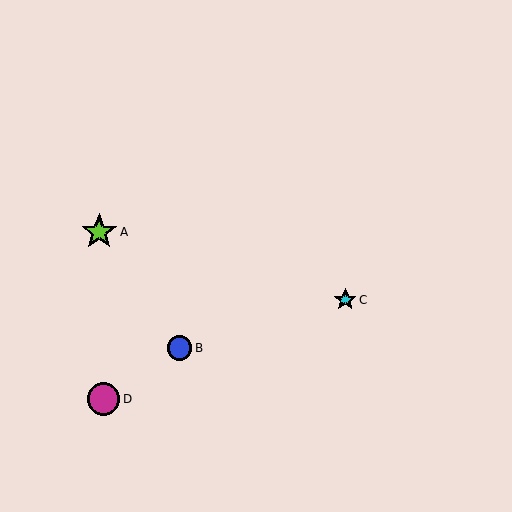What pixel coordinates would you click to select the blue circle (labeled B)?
Click at (180, 348) to select the blue circle B.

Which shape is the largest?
The lime star (labeled A) is the largest.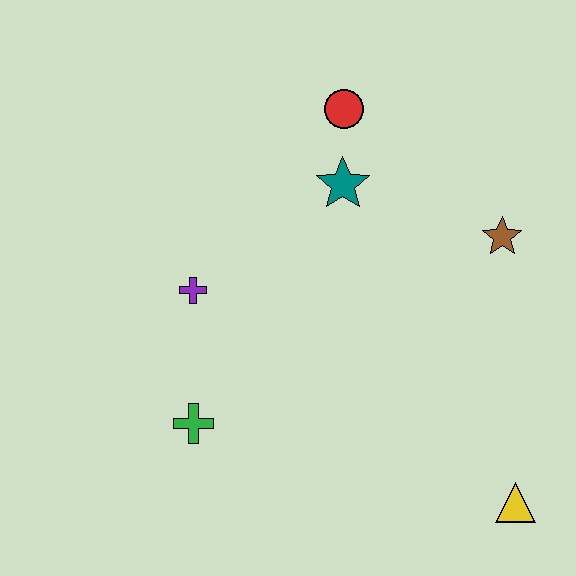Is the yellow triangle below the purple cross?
Yes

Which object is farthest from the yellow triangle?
The red circle is farthest from the yellow triangle.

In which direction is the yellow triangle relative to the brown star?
The yellow triangle is below the brown star.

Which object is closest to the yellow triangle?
The brown star is closest to the yellow triangle.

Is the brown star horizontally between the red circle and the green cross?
No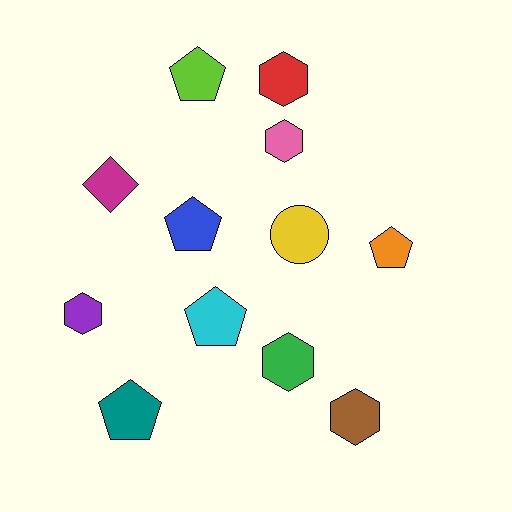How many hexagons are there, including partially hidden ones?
There are 5 hexagons.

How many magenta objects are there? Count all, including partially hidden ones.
There is 1 magenta object.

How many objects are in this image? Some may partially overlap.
There are 12 objects.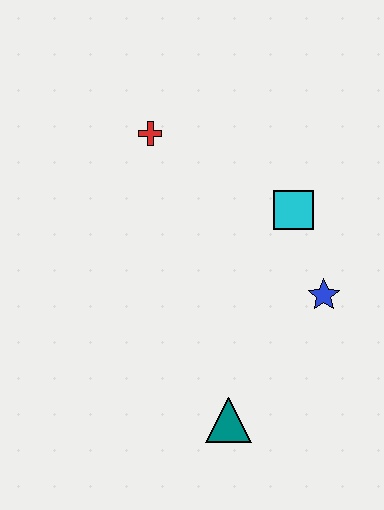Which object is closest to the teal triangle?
The blue star is closest to the teal triangle.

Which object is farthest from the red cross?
The teal triangle is farthest from the red cross.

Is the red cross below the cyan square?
No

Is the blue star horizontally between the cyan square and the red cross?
No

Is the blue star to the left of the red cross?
No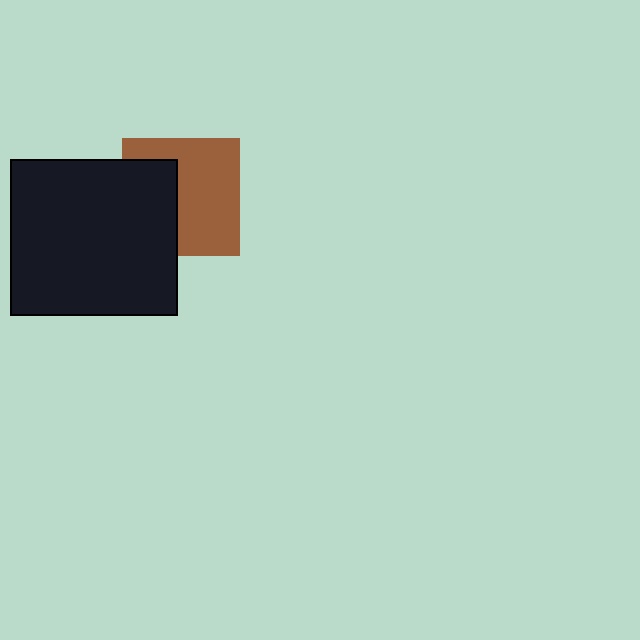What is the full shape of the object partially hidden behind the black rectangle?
The partially hidden object is a brown square.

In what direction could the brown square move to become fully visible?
The brown square could move right. That would shift it out from behind the black rectangle entirely.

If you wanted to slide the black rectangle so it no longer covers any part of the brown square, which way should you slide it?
Slide it left — that is the most direct way to separate the two shapes.